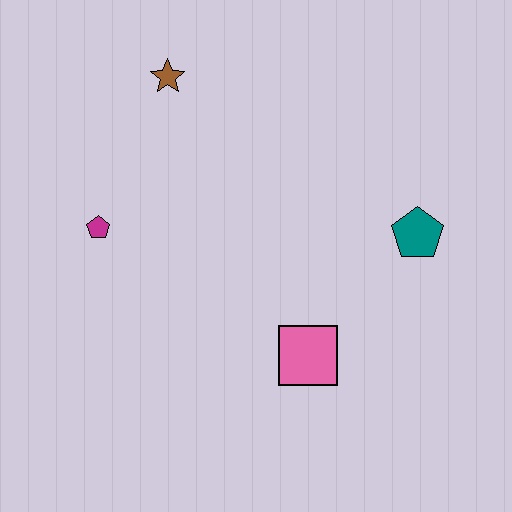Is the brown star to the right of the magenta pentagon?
Yes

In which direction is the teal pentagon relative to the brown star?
The teal pentagon is to the right of the brown star.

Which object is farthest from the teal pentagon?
The magenta pentagon is farthest from the teal pentagon.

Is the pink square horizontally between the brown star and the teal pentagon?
Yes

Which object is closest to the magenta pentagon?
The brown star is closest to the magenta pentagon.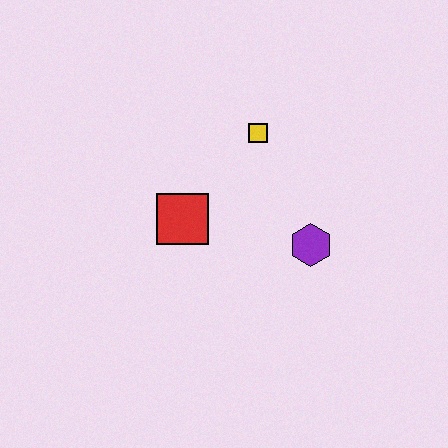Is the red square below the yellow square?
Yes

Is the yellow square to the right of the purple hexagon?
No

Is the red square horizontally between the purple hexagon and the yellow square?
No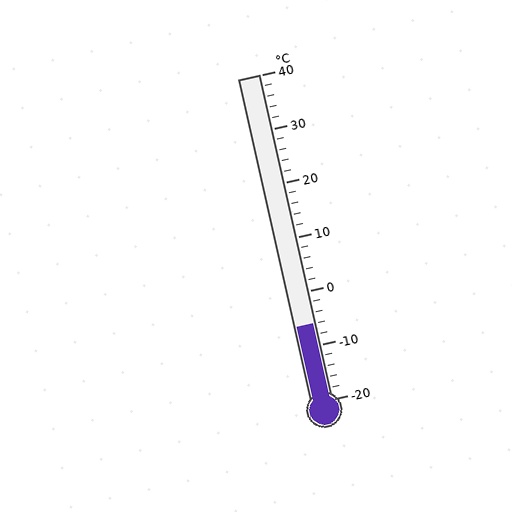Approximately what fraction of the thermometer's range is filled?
The thermometer is filled to approximately 25% of its range.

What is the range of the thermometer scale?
The thermometer scale ranges from -20°C to 40°C.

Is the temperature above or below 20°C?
The temperature is below 20°C.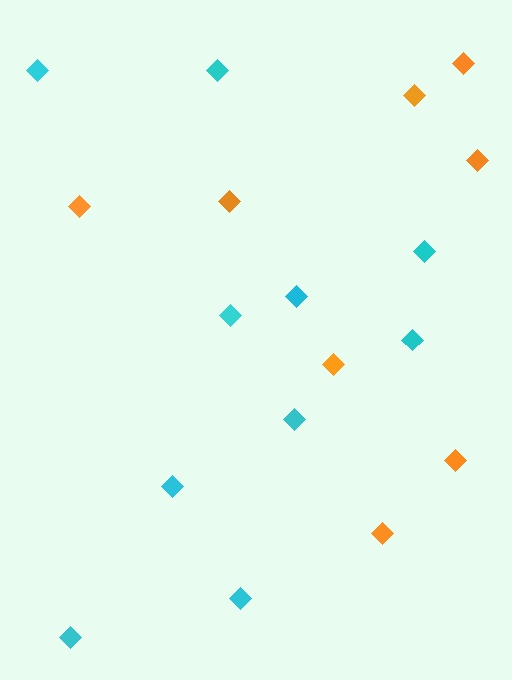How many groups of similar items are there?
There are 2 groups: one group of orange diamonds (8) and one group of cyan diamonds (10).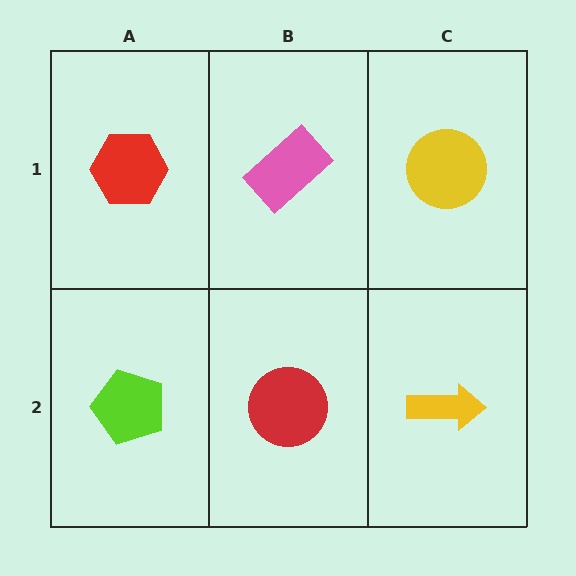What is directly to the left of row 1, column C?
A pink rectangle.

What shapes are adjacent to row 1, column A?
A lime pentagon (row 2, column A), a pink rectangle (row 1, column B).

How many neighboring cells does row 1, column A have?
2.